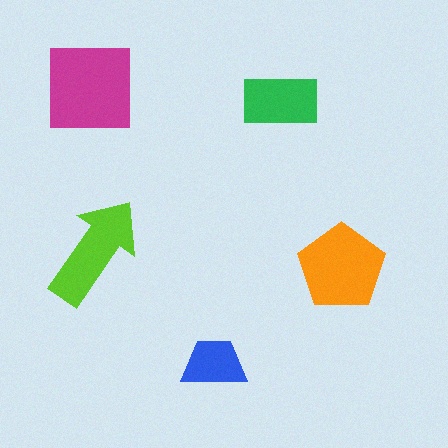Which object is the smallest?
The blue trapezoid.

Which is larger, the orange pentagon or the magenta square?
The magenta square.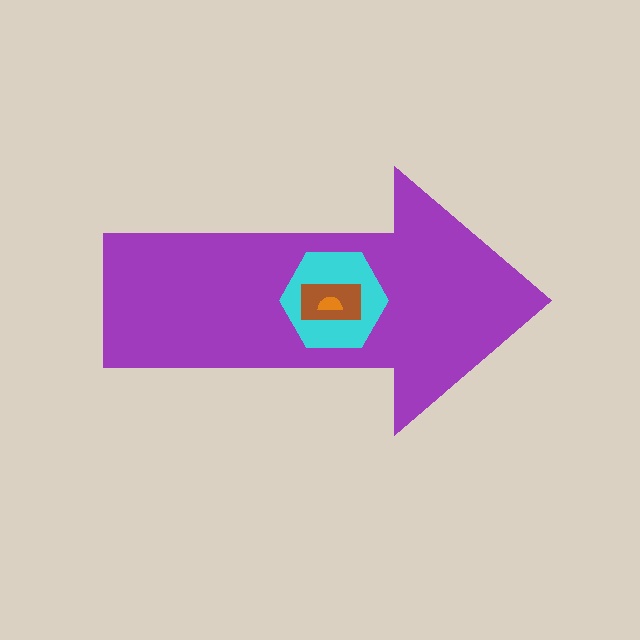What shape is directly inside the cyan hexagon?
The brown rectangle.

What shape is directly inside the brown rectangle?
The orange semicircle.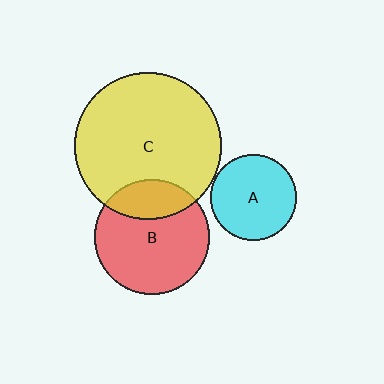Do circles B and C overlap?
Yes.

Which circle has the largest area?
Circle C (yellow).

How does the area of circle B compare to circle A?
Approximately 1.8 times.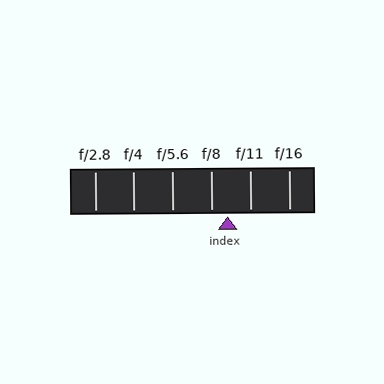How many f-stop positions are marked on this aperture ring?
There are 6 f-stop positions marked.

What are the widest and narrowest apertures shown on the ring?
The widest aperture shown is f/2.8 and the narrowest is f/16.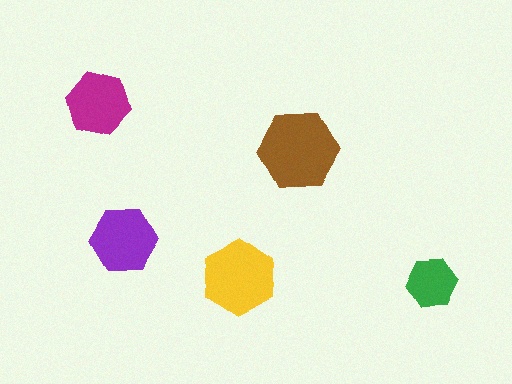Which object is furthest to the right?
The green hexagon is rightmost.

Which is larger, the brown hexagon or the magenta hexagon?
The brown one.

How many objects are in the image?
There are 5 objects in the image.